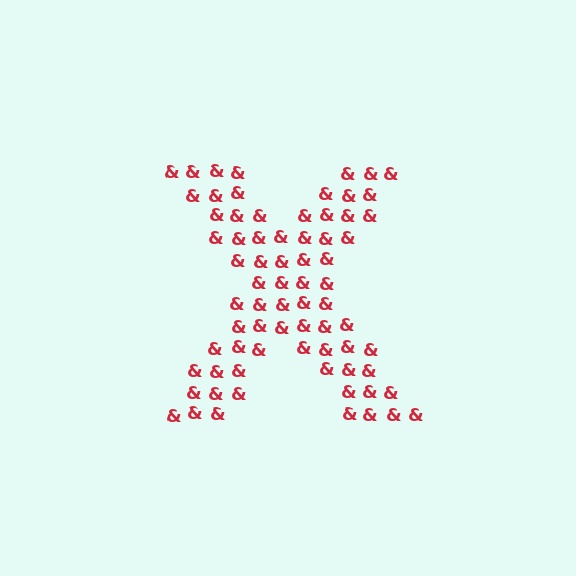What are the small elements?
The small elements are ampersands.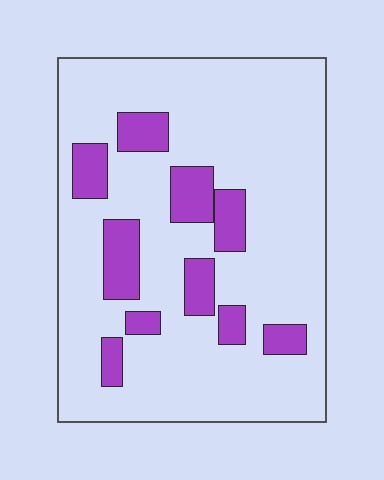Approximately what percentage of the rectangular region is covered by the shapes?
Approximately 20%.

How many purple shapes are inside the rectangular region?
10.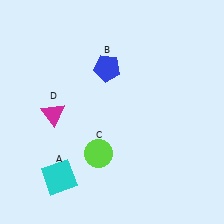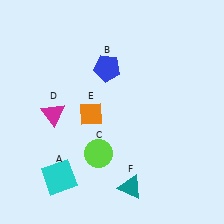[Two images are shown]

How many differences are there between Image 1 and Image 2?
There are 2 differences between the two images.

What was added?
An orange diamond (E), a teal triangle (F) were added in Image 2.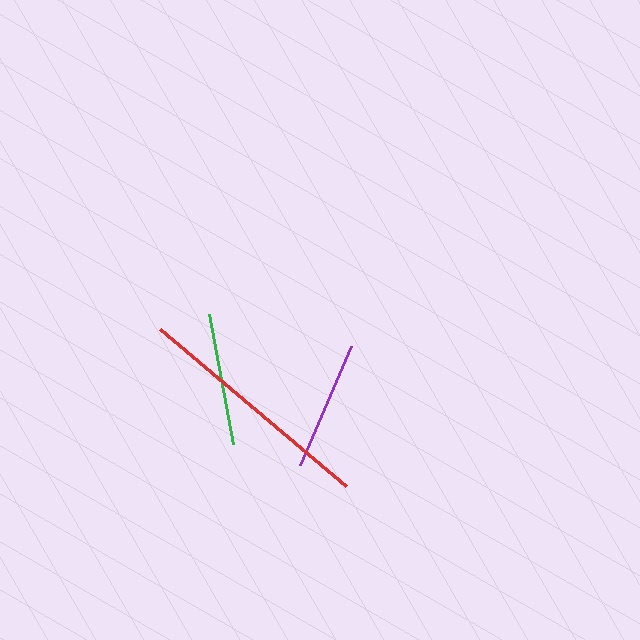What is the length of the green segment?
The green segment is approximately 132 pixels long.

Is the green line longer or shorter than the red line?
The red line is longer than the green line.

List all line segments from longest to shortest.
From longest to shortest: red, green, purple.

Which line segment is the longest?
The red line is the longest at approximately 243 pixels.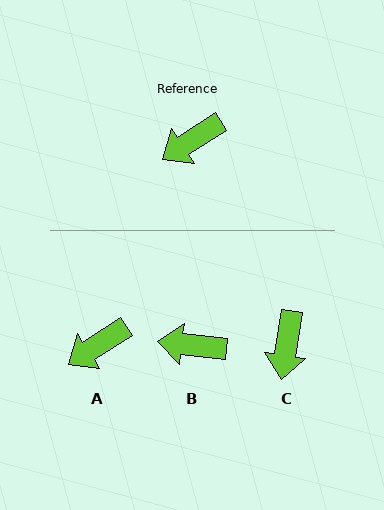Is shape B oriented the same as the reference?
No, it is off by about 39 degrees.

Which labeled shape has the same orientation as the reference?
A.